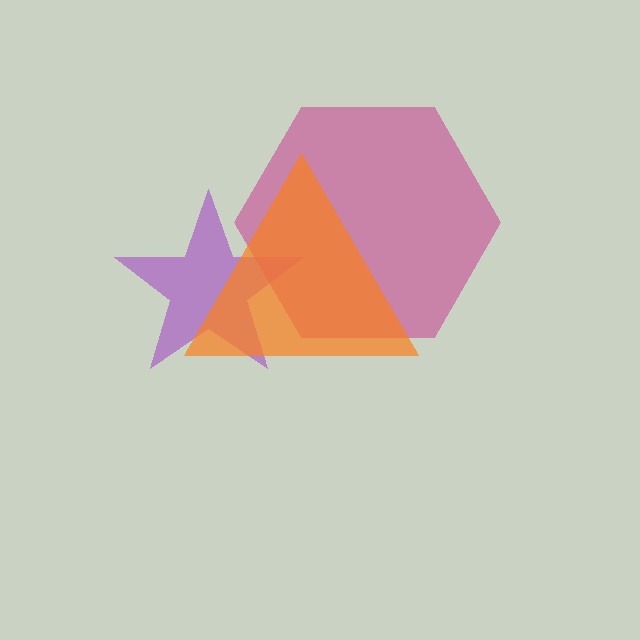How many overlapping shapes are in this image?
There are 3 overlapping shapes in the image.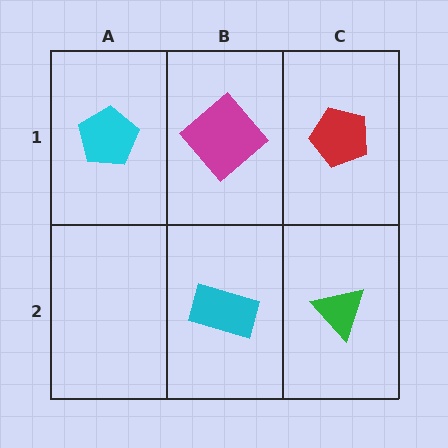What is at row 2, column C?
A green triangle.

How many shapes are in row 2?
2 shapes.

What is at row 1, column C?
A red pentagon.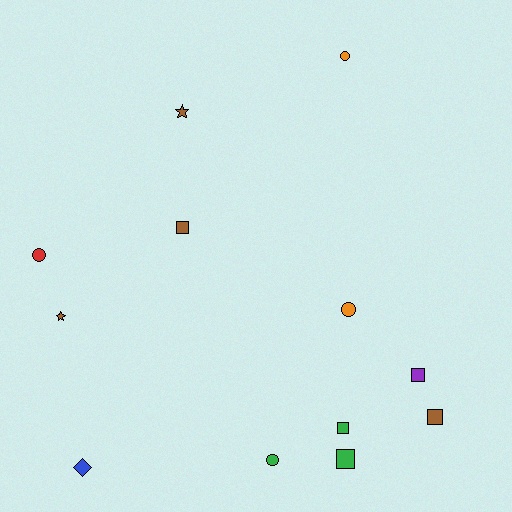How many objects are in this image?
There are 12 objects.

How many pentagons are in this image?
There are no pentagons.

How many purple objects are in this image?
There is 1 purple object.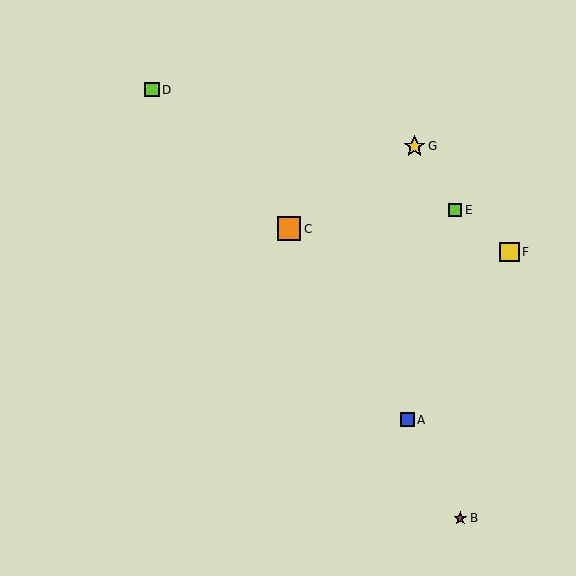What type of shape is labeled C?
Shape C is an orange square.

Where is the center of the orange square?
The center of the orange square is at (289, 229).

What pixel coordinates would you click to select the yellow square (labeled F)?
Click at (509, 252) to select the yellow square F.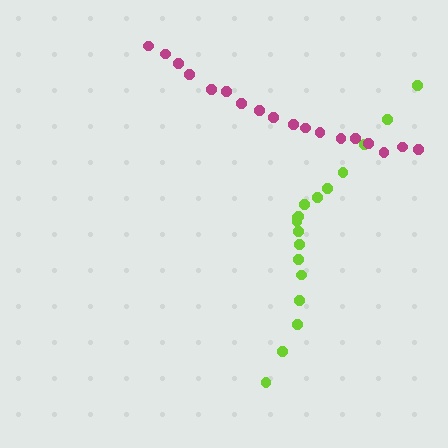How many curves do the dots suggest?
There are 2 distinct paths.